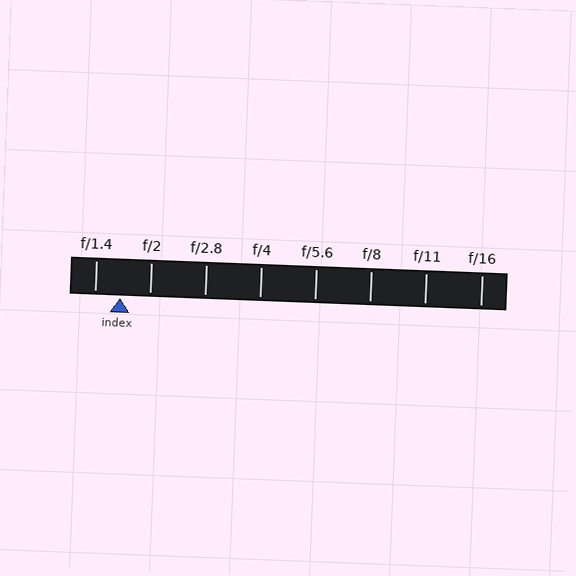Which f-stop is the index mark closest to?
The index mark is closest to f/1.4.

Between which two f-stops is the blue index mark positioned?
The index mark is between f/1.4 and f/2.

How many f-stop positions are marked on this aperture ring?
There are 8 f-stop positions marked.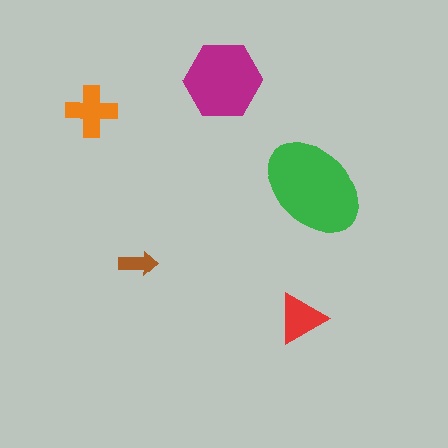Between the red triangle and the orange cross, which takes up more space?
The orange cross.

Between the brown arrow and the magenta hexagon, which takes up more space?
The magenta hexagon.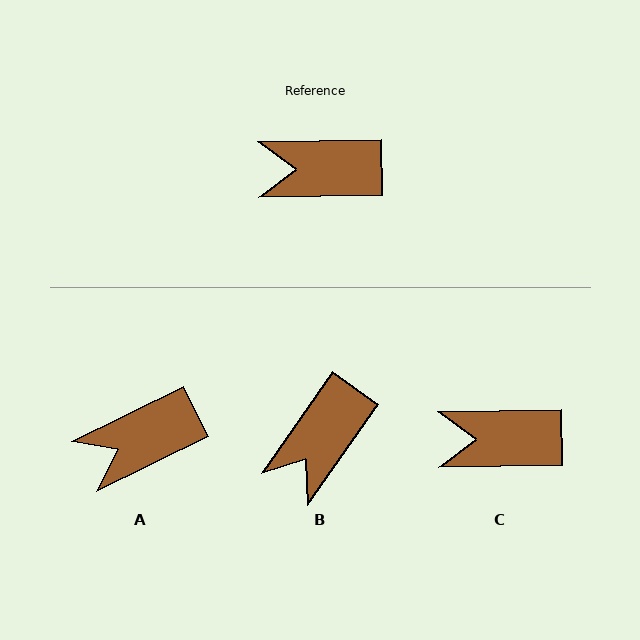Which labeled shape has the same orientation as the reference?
C.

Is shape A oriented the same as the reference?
No, it is off by about 25 degrees.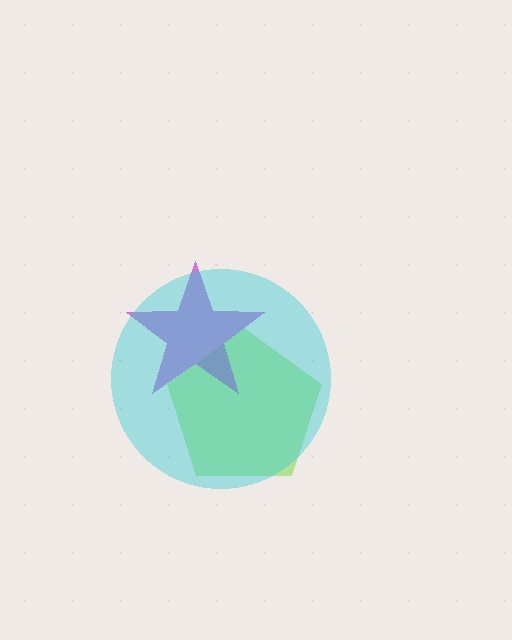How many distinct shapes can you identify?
There are 3 distinct shapes: a lime pentagon, a purple star, a cyan circle.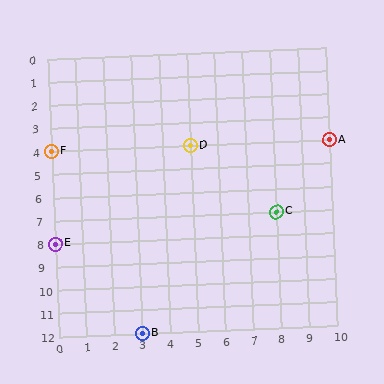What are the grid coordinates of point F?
Point F is at grid coordinates (0, 4).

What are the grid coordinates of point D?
Point D is at grid coordinates (5, 4).